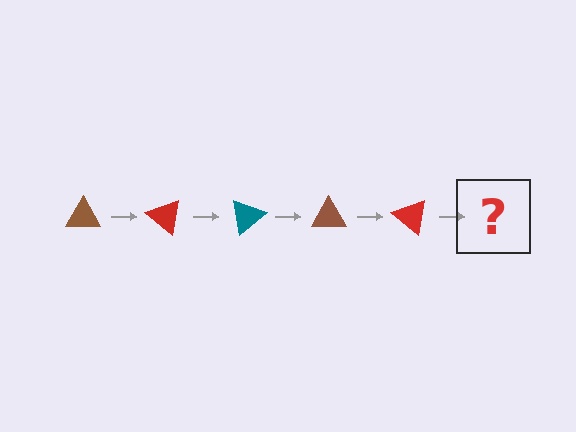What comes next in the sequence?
The next element should be a teal triangle, rotated 200 degrees from the start.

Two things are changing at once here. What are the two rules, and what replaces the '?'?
The two rules are that it rotates 40 degrees each step and the color cycles through brown, red, and teal. The '?' should be a teal triangle, rotated 200 degrees from the start.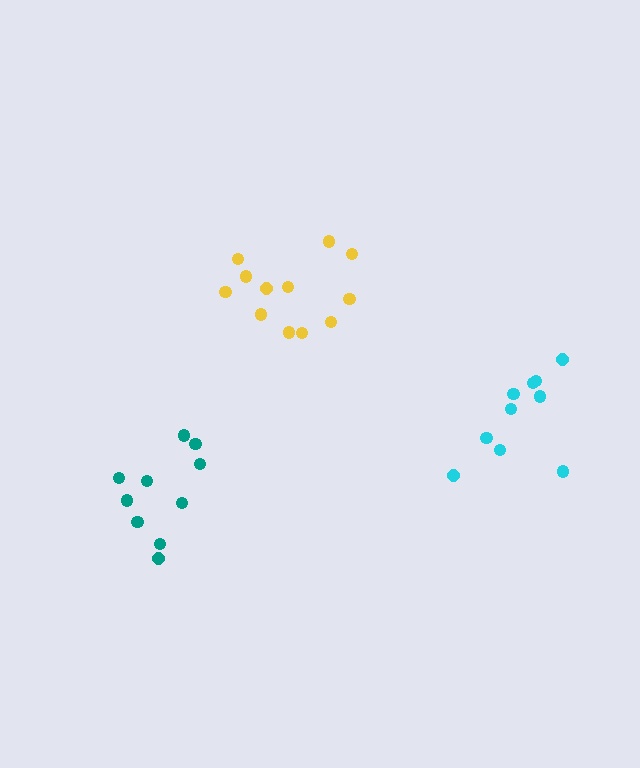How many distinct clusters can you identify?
There are 3 distinct clusters.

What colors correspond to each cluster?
The clusters are colored: teal, yellow, cyan.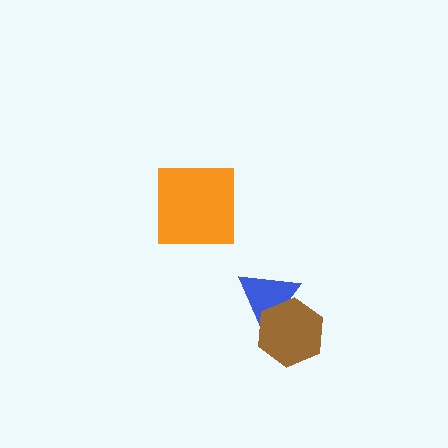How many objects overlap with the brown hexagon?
1 object overlaps with the brown hexagon.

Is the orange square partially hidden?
No, no other shape covers it.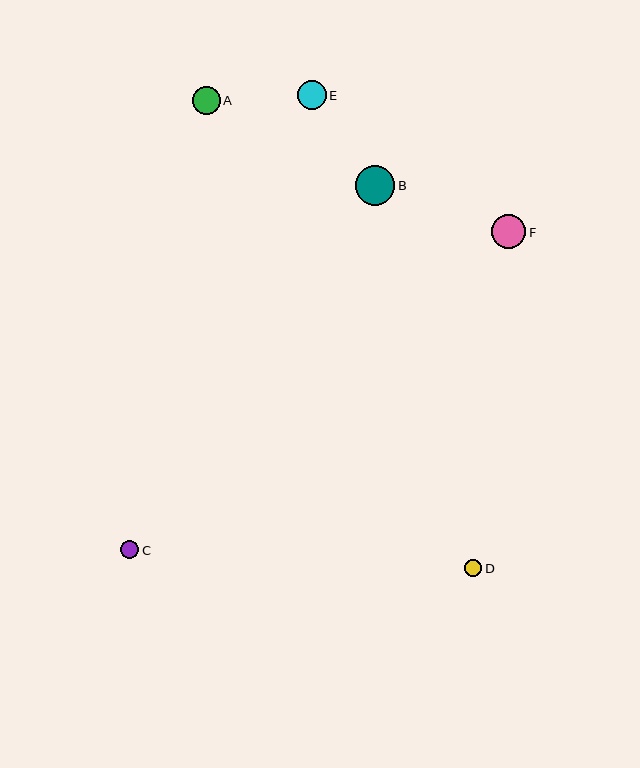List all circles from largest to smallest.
From largest to smallest: B, F, E, A, C, D.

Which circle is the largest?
Circle B is the largest with a size of approximately 39 pixels.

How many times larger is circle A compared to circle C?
Circle A is approximately 1.5 times the size of circle C.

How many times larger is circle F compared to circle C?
Circle F is approximately 1.9 times the size of circle C.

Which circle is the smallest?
Circle D is the smallest with a size of approximately 18 pixels.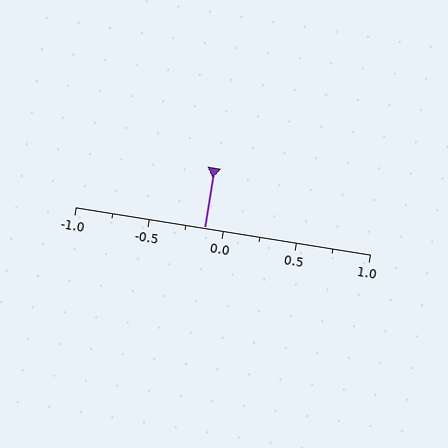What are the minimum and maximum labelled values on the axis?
The axis runs from -1.0 to 1.0.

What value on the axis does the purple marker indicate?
The marker indicates approximately -0.12.